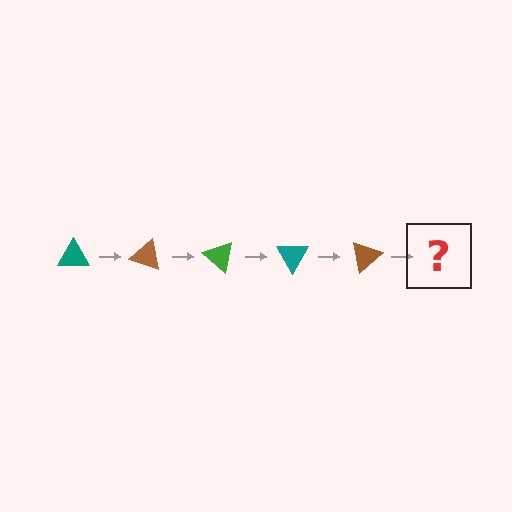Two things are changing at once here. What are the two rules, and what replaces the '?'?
The two rules are that it rotates 20 degrees each step and the color cycles through teal, brown, and green. The '?' should be a green triangle, rotated 100 degrees from the start.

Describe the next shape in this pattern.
It should be a green triangle, rotated 100 degrees from the start.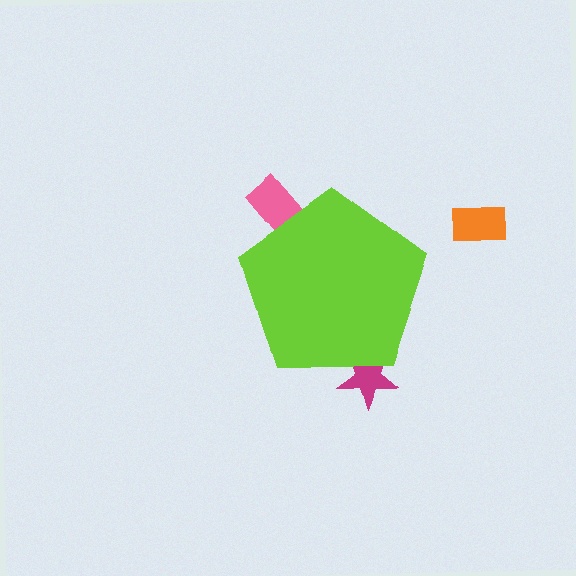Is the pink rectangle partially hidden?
Yes, the pink rectangle is partially hidden behind the lime pentagon.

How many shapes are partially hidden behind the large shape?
2 shapes are partially hidden.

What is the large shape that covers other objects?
A lime pentagon.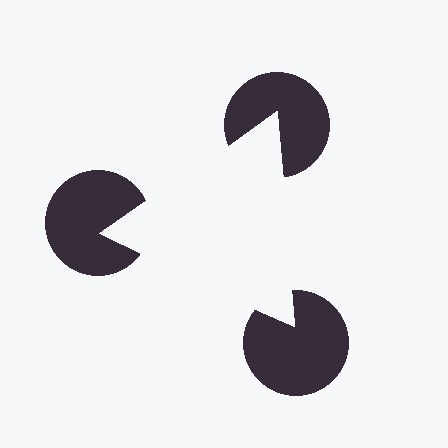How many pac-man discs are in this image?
There are 3 — one at each vertex of the illusory triangle.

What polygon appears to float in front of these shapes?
An illusory triangle — its edges are inferred from the aligned wedge cuts in the pac-man discs, not physically drawn.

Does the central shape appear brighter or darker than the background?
It typically appears slightly brighter than the background, even though no actual brightness change is drawn.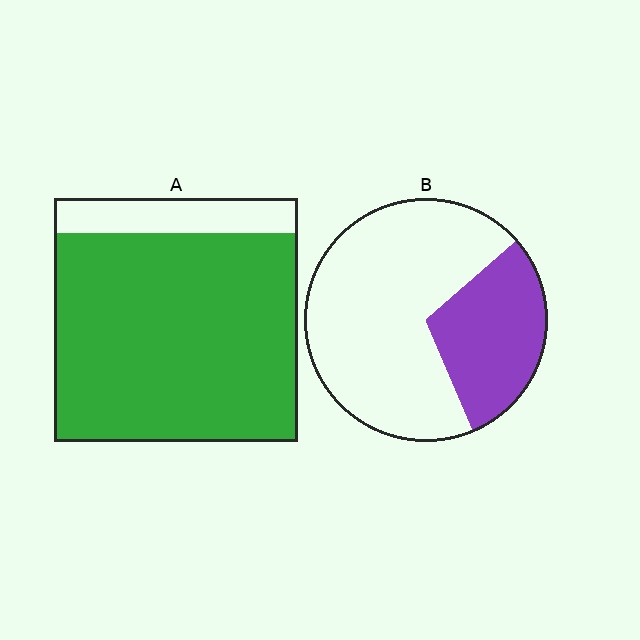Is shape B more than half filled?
No.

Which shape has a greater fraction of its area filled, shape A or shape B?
Shape A.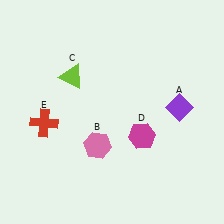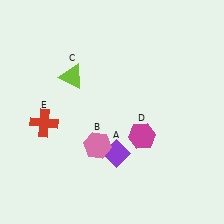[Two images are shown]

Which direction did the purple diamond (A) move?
The purple diamond (A) moved left.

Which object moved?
The purple diamond (A) moved left.